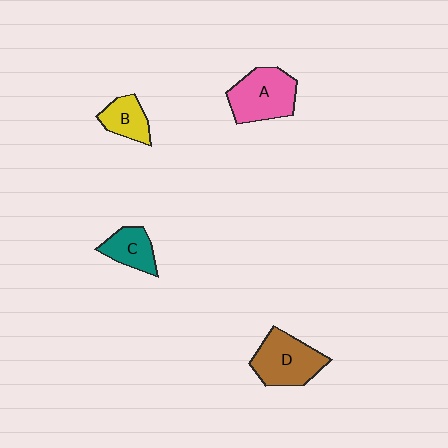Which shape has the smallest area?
Shape B (yellow).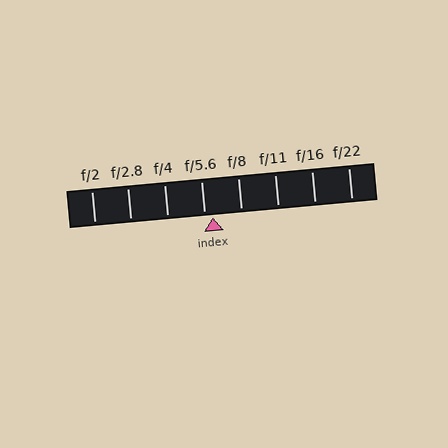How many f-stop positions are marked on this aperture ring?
There are 8 f-stop positions marked.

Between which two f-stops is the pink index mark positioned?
The index mark is between f/5.6 and f/8.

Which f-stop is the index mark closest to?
The index mark is closest to f/5.6.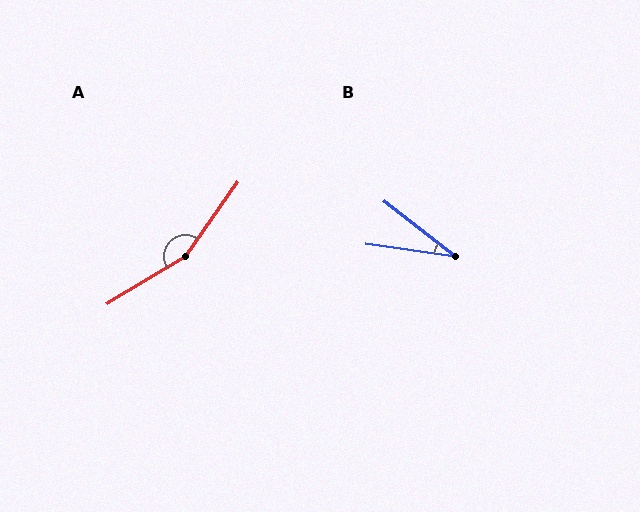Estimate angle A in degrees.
Approximately 156 degrees.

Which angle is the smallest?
B, at approximately 30 degrees.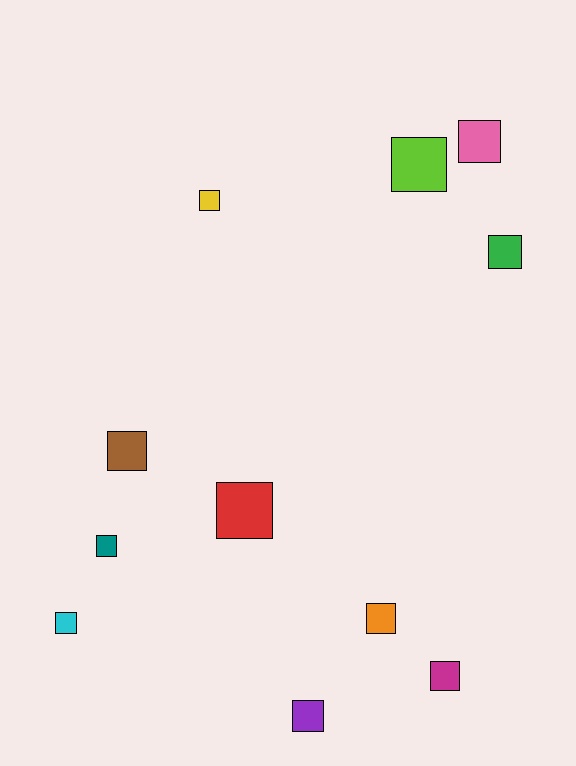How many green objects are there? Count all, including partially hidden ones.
There is 1 green object.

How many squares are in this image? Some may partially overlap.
There are 11 squares.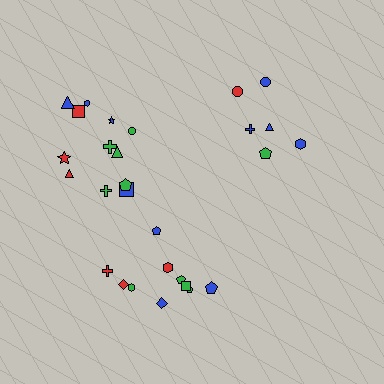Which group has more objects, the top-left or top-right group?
The top-left group.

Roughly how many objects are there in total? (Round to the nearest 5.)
Roughly 30 objects in total.